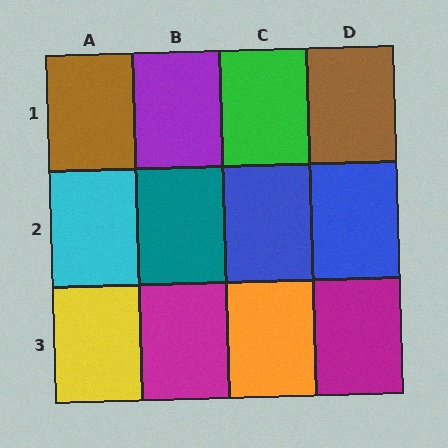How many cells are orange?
1 cell is orange.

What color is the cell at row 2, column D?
Blue.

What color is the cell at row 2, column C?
Blue.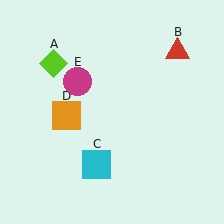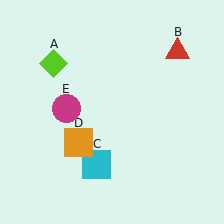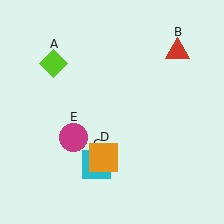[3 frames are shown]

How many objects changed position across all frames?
2 objects changed position: orange square (object D), magenta circle (object E).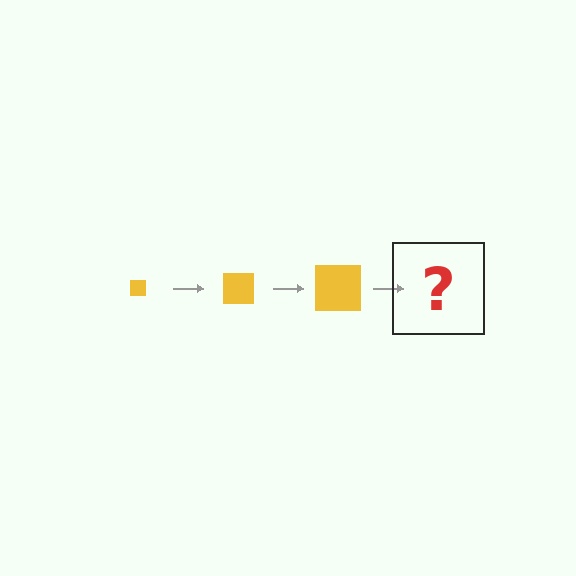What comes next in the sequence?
The next element should be a yellow square, larger than the previous one.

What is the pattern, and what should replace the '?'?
The pattern is that the square gets progressively larger each step. The '?' should be a yellow square, larger than the previous one.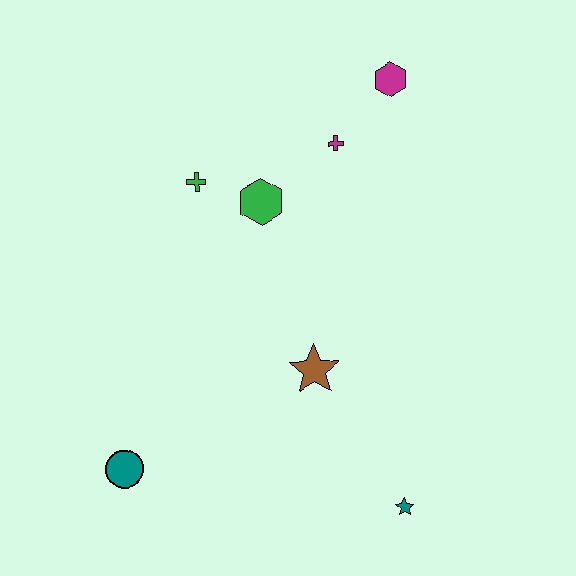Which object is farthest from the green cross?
The teal star is farthest from the green cross.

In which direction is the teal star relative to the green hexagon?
The teal star is below the green hexagon.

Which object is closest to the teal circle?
The brown star is closest to the teal circle.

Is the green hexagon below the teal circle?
No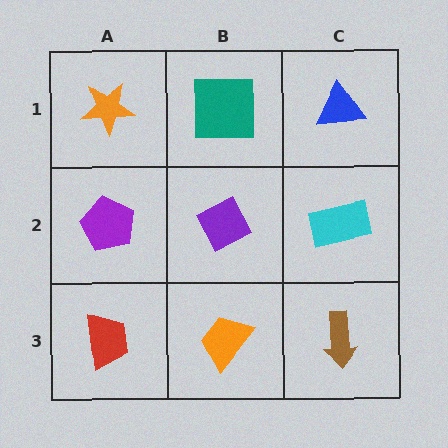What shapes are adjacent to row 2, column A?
An orange star (row 1, column A), a red trapezoid (row 3, column A), a purple diamond (row 2, column B).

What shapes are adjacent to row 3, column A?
A purple pentagon (row 2, column A), an orange trapezoid (row 3, column B).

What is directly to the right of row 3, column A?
An orange trapezoid.